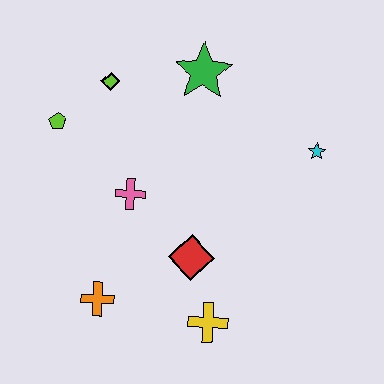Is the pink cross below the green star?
Yes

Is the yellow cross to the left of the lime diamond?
No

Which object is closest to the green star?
The lime diamond is closest to the green star.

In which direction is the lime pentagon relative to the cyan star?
The lime pentagon is to the left of the cyan star.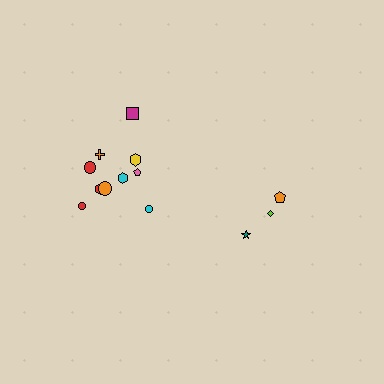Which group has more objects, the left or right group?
The left group.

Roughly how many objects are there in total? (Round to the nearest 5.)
Roughly 15 objects in total.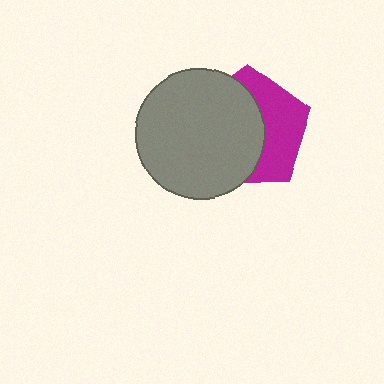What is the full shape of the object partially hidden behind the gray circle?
The partially hidden object is a magenta pentagon.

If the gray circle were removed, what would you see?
You would see the complete magenta pentagon.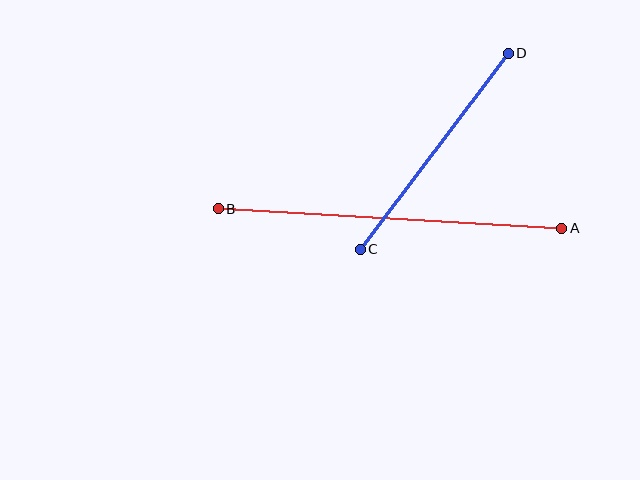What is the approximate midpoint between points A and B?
The midpoint is at approximately (390, 218) pixels.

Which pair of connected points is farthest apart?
Points A and B are farthest apart.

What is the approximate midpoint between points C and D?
The midpoint is at approximately (434, 151) pixels.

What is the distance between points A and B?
The distance is approximately 344 pixels.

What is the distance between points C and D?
The distance is approximately 246 pixels.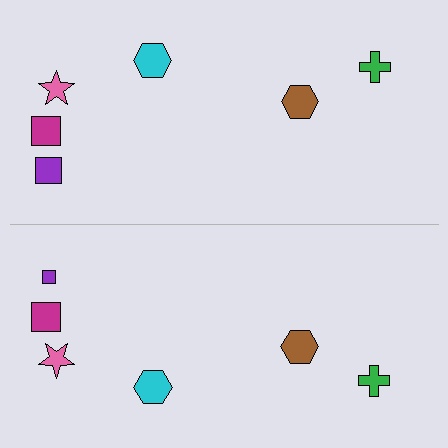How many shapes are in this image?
There are 12 shapes in this image.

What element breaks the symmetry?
The purple square on the bottom side has a different size than its mirror counterpart.